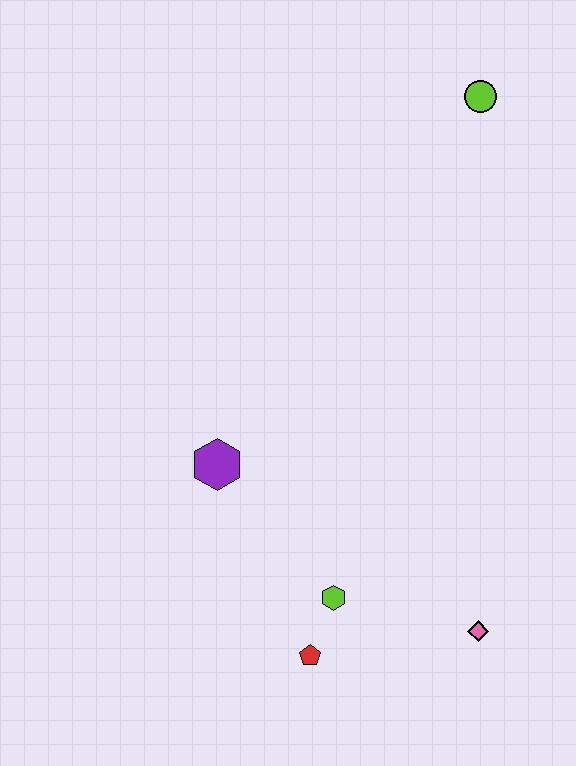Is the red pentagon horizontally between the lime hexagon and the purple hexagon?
Yes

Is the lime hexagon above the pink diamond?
Yes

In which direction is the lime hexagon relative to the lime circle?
The lime hexagon is below the lime circle.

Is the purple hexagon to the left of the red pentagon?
Yes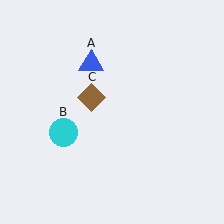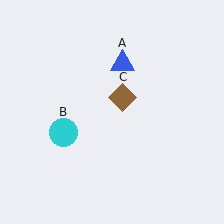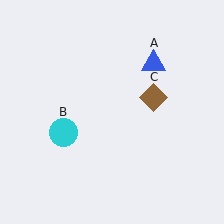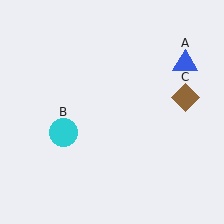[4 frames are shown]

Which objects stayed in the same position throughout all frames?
Cyan circle (object B) remained stationary.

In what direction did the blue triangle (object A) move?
The blue triangle (object A) moved right.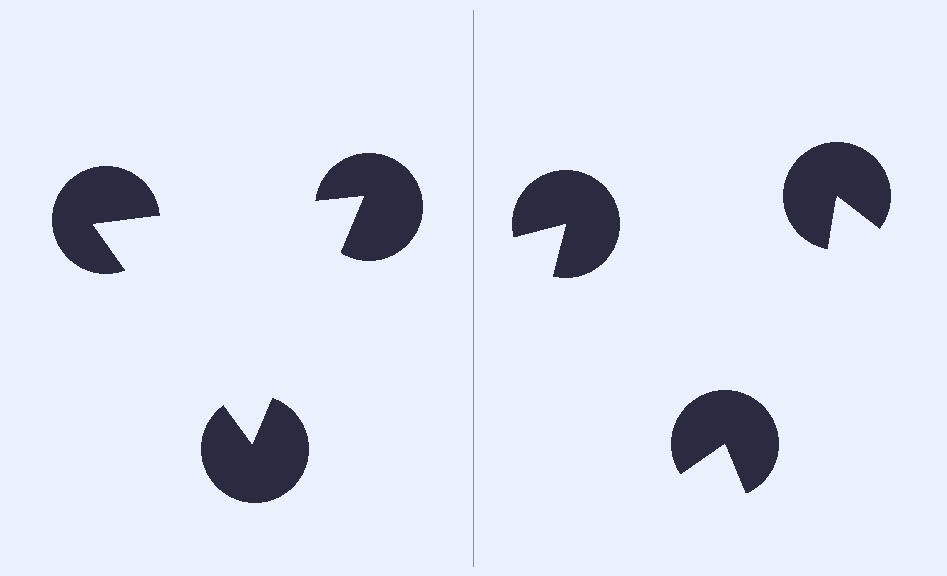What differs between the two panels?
The pac-man discs are positioned identically on both sides; only the wedge orientations differ. On the left they align to a triangle; on the right they are misaligned.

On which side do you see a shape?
An illusory triangle appears on the left side. On the right side the wedge cuts are rotated, so no coherent shape forms.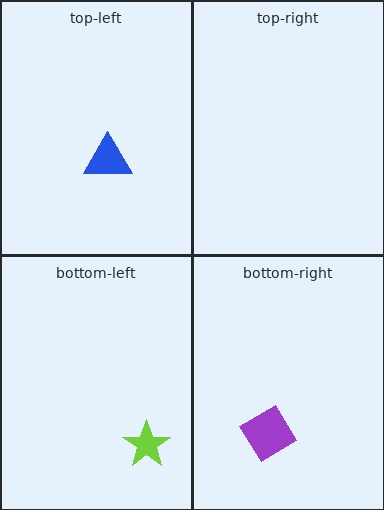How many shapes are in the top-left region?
1.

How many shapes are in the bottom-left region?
1.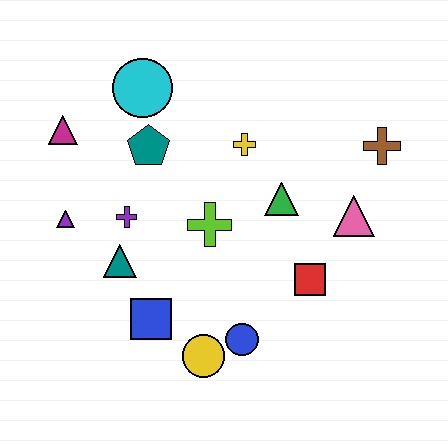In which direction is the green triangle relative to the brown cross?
The green triangle is to the left of the brown cross.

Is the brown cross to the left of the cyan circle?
No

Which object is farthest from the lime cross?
The brown cross is farthest from the lime cross.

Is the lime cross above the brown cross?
No